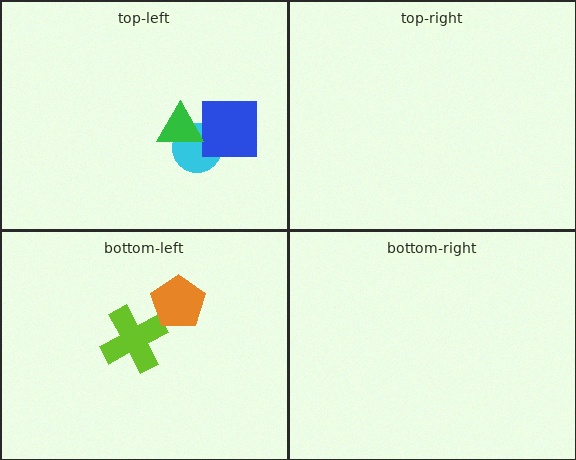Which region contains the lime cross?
The bottom-left region.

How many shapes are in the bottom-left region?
2.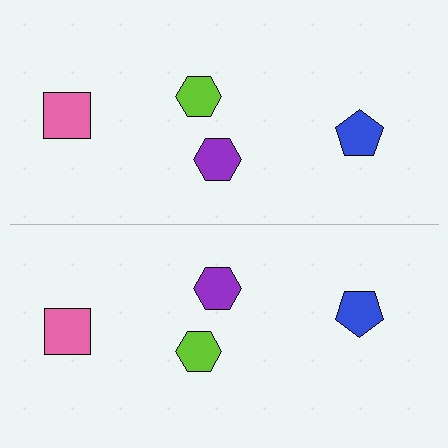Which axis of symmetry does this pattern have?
The pattern has a horizontal axis of symmetry running through the center of the image.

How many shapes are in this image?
There are 8 shapes in this image.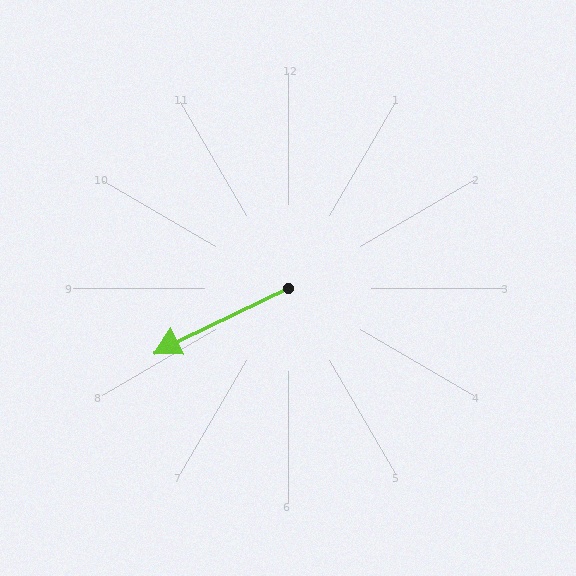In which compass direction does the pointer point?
Southwest.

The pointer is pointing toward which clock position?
Roughly 8 o'clock.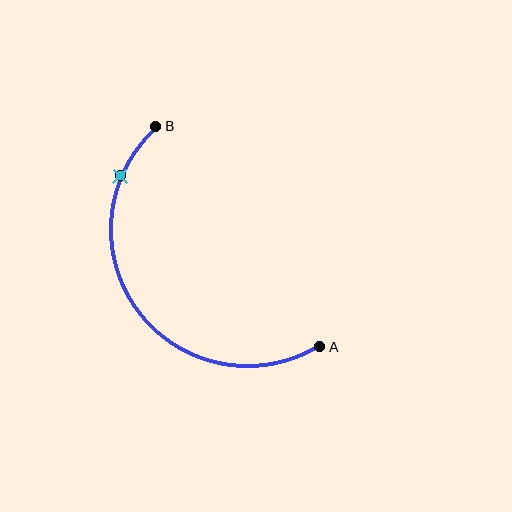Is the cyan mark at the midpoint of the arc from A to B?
No. The cyan mark lies on the arc but is closer to endpoint B. The arc midpoint would be at the point on the curve equidistant along the arc from both A and B.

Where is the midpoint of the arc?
The arc midpoint is the point on the curve farthest from the straight line joining A and B. It sits below and to the left of that line.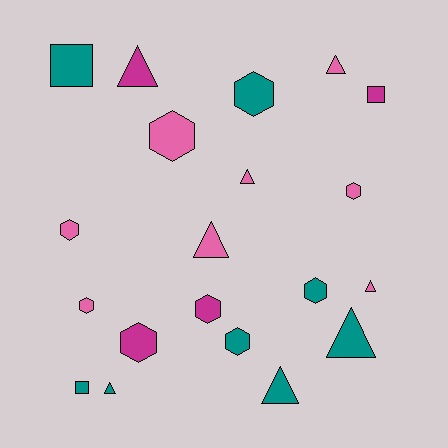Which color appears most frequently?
Teal, with 8 objects.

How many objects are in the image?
There are 20 objects.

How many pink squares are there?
There are no pink squares.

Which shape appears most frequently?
Hexagon, with 9 objects.